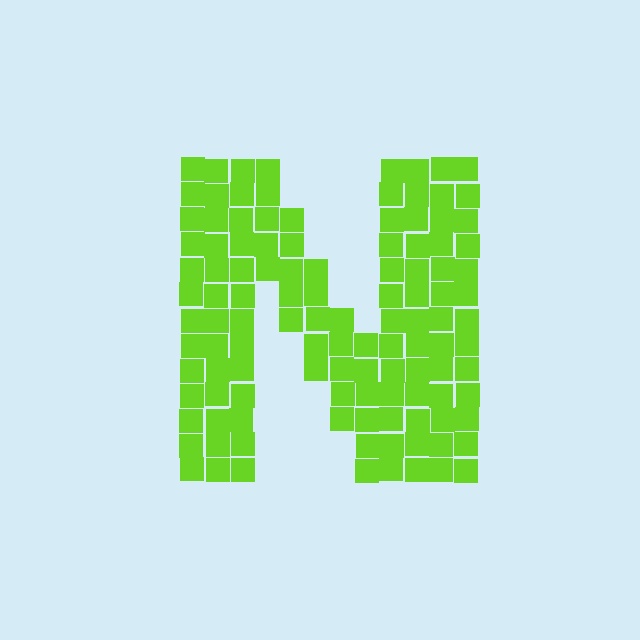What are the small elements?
The small elements are squares.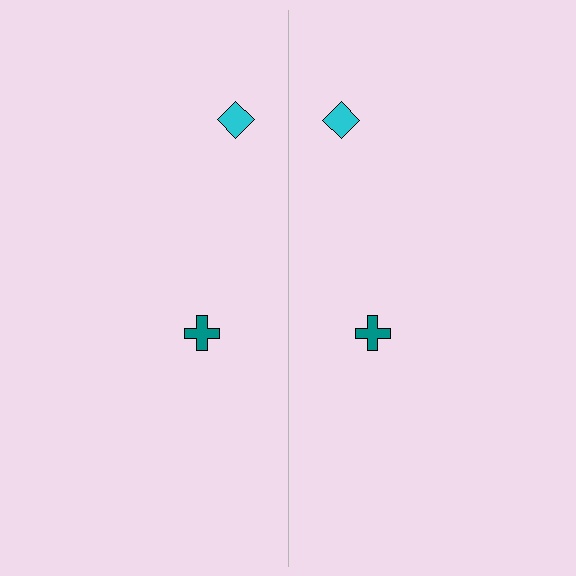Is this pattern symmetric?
Yes, this pattern has bilateral (reflection) symmetry.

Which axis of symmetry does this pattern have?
The pattern has a vertical axis of symmetry running through the center of the image.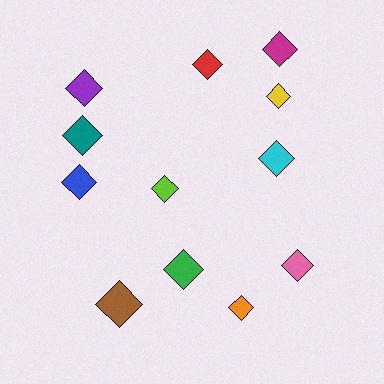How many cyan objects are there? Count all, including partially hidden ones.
There is 1 cyan object.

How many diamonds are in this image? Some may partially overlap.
There are 12 diamonds.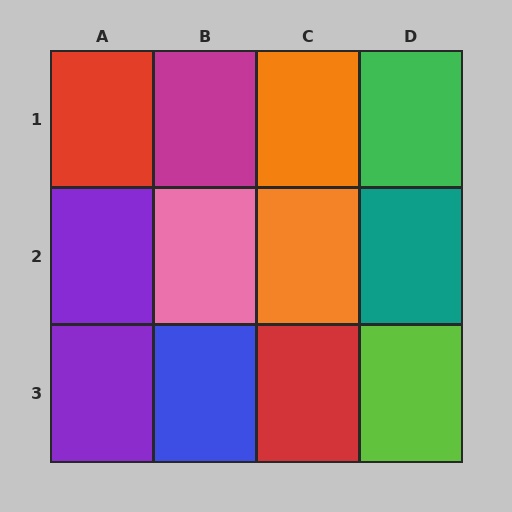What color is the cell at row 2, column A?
Purple.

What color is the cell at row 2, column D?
Teal.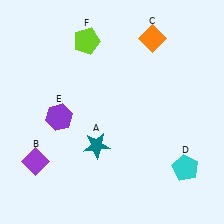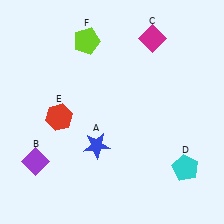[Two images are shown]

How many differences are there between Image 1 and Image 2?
There are 3 differences between the two images.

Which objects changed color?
A changed from teal to blue. C changed from orange to magenta. E changed from purple to red.